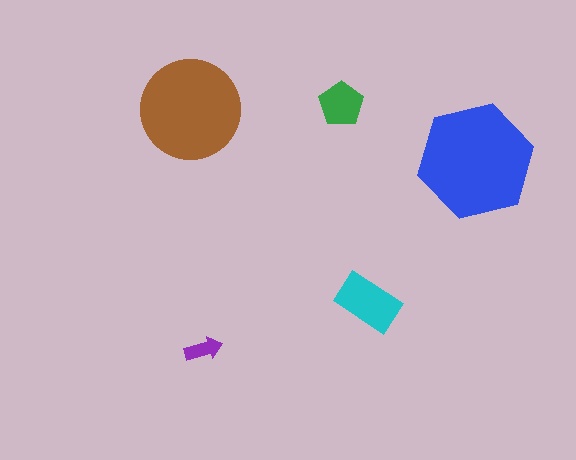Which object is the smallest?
The purple arrow.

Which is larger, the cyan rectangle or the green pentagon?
The cyan rectangle.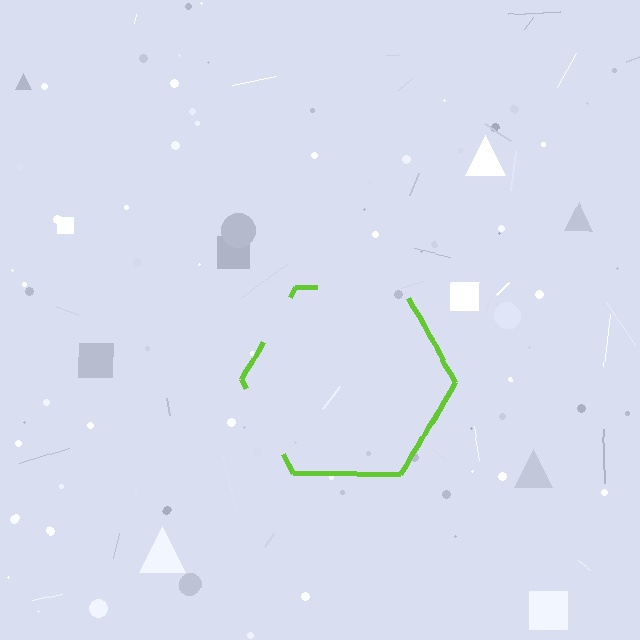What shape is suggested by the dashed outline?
The dashed outline suggests a hexagon.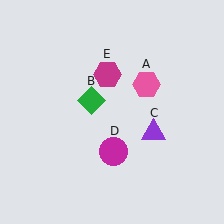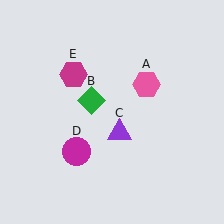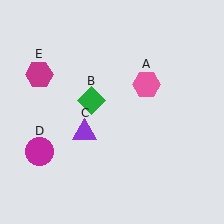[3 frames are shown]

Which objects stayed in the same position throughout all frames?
Pink hexagon (object A) and green diamond (object B) remained stationary.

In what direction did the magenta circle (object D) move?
The magenta circle (object D) moved left.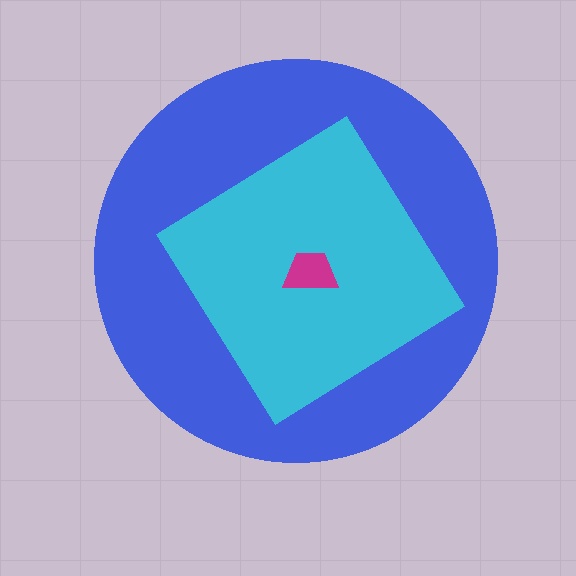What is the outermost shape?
The blue circle.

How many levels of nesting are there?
3.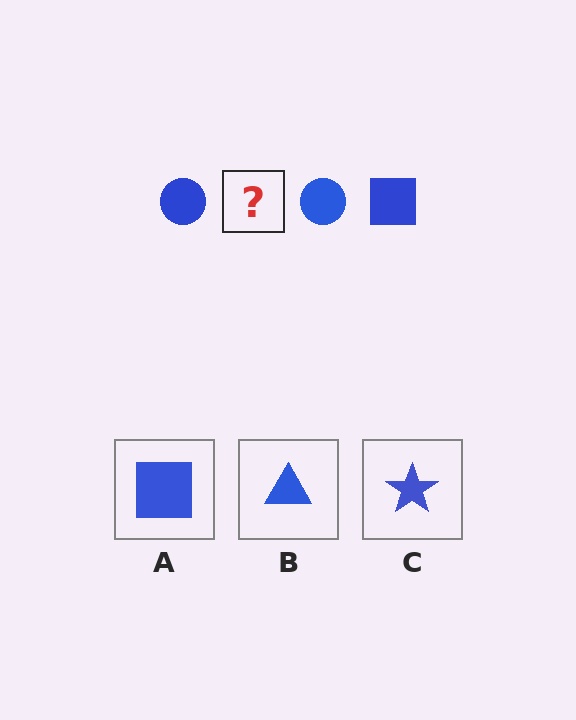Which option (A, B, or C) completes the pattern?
A.